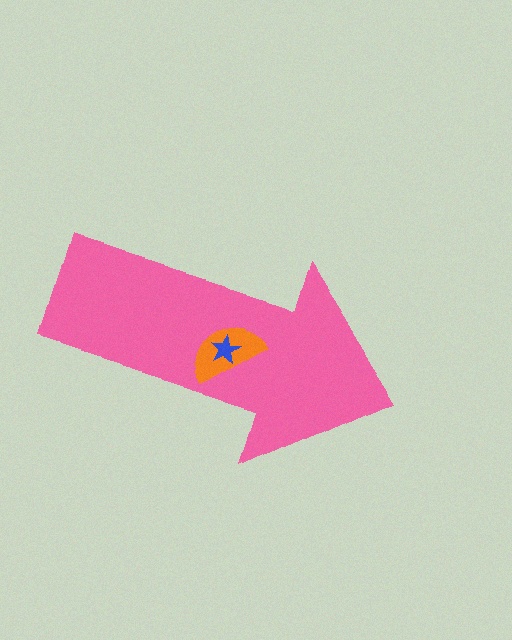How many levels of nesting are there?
3.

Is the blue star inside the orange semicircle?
Yes.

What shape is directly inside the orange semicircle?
The blue star.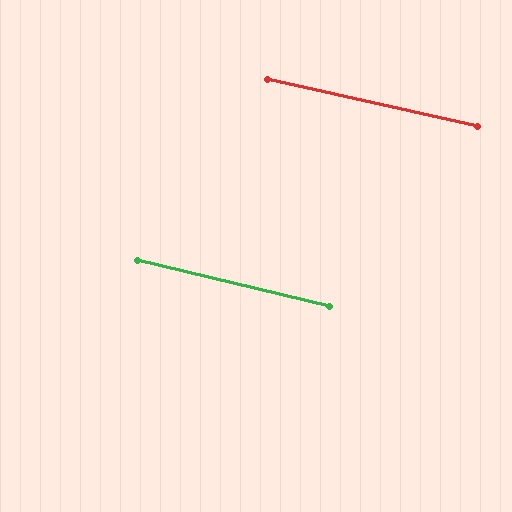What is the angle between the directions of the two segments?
Approximately 1 degree.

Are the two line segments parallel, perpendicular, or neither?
Parallel — their directions differ by only 0.9°.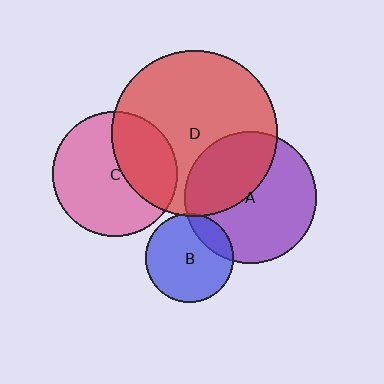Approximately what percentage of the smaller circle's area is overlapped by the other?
Approximately 20%.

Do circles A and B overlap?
Yes.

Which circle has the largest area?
Circle D (red).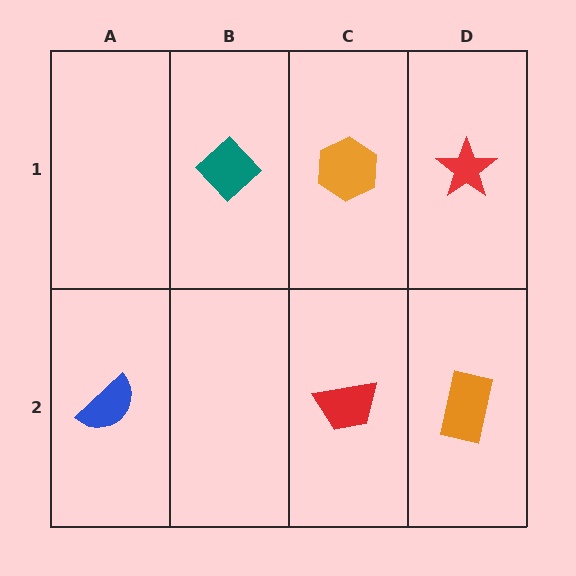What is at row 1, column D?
A red star.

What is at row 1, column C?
An orange hexagon.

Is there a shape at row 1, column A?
No, that cell is empty.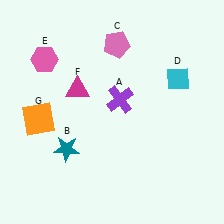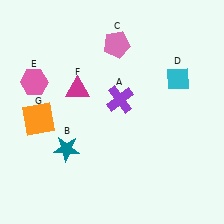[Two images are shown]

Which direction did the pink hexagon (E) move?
The pink hexagon (E) moved down.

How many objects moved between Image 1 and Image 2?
1 object moved between the two images.